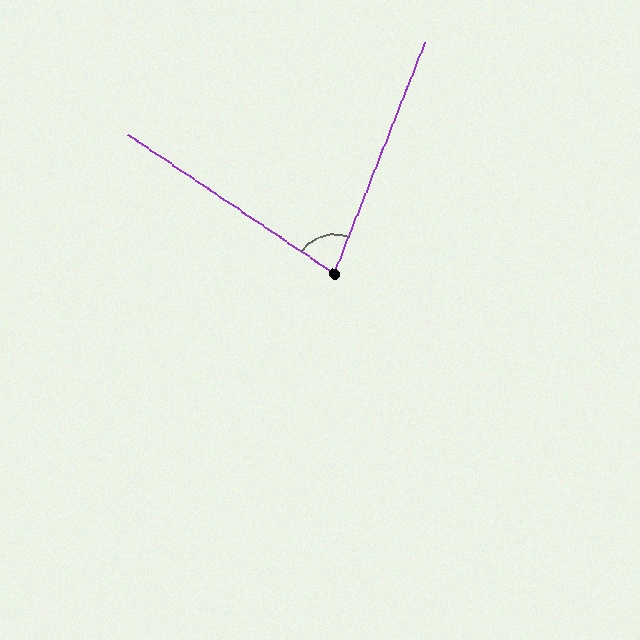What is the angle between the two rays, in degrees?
Approximately 77 degrees.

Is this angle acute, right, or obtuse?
It is acute.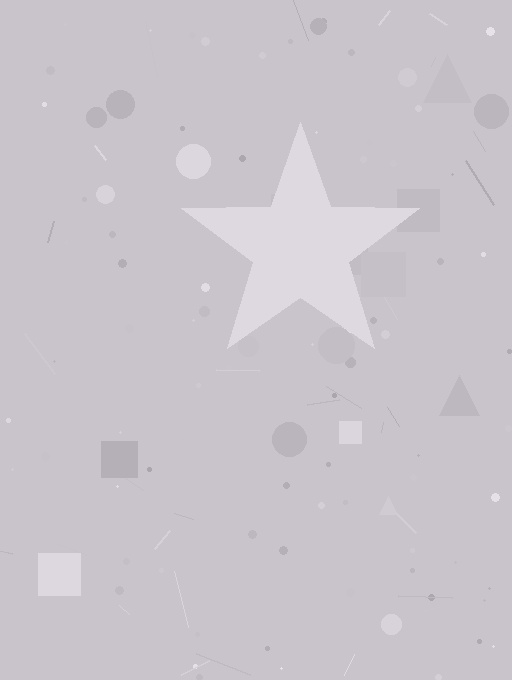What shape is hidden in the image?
A star is hidden in the image.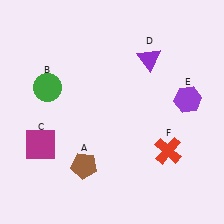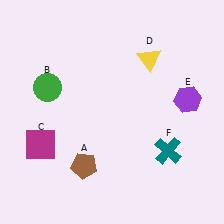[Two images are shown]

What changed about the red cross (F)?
In Image 1, F is red. In Image 2, it changed to teal.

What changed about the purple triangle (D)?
In Image 1, D is purple. In Image 2, it changed to yellow.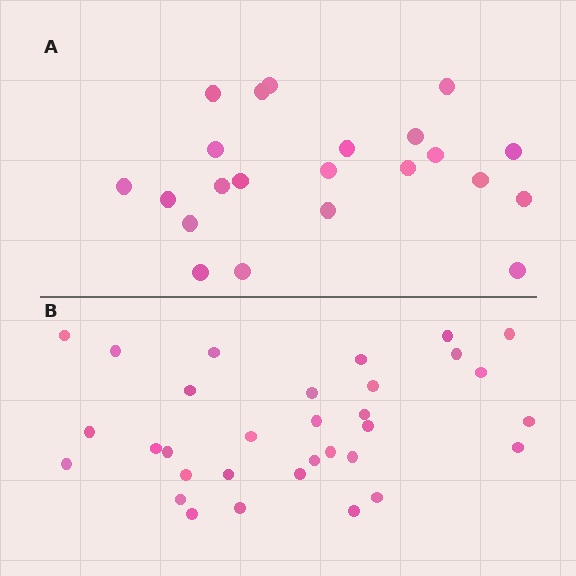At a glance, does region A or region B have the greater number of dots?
Region B (the bottom region) has more dots.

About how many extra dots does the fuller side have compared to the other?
Region B has roughly 10 or so more dots than region A.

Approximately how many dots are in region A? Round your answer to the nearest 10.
About 20 dots. (The exact count is 22, which rounds to 20.)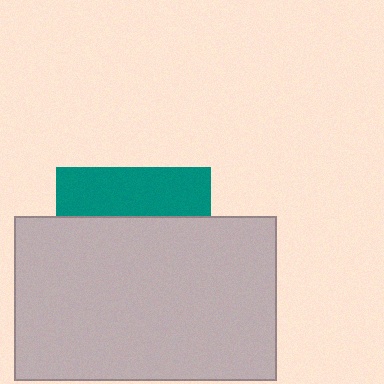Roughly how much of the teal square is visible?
A small part of it is visible (roughly 31%).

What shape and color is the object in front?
The object in front is a light gray rectangle.